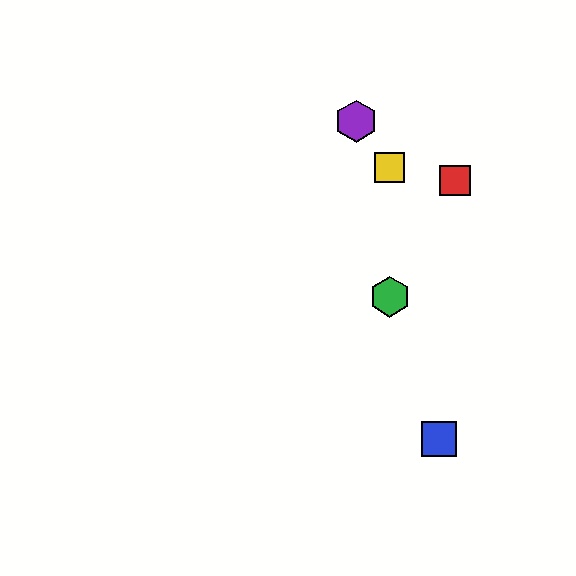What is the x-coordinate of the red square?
The red square is at x≈455.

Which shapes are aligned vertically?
The green hexagon, the yellow square are aligned vertically.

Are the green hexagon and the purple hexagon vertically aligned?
No, the green hexagon is at x≈390 and the purple hexagon is at x≈356.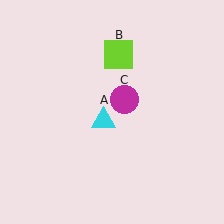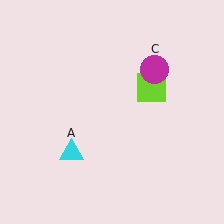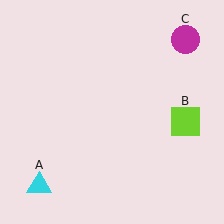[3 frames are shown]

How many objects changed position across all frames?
3 objects changed position: cyan triangle (object A), lime square (object B), magenta circle (object C).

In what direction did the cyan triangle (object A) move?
The cyan triangle (object A) moved down and to the left.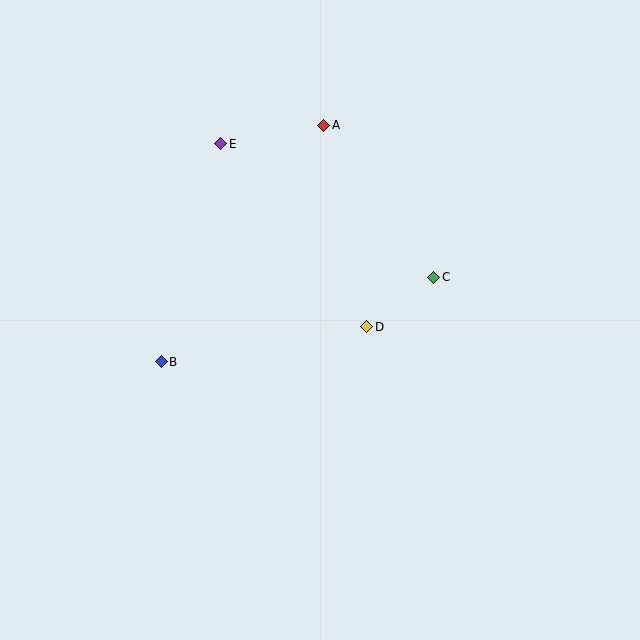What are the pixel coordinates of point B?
Point B is at (161, 362).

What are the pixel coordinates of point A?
Point A is at (324, 125).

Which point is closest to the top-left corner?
Point E is closest to the top-left corner.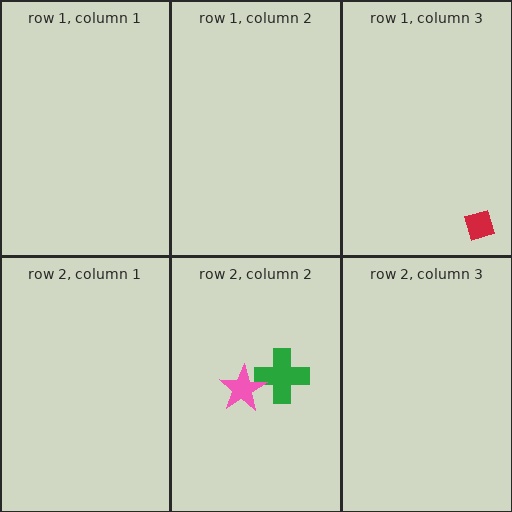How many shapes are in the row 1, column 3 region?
1.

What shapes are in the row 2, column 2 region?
The green cross, the pink star.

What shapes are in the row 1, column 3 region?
The red diamond.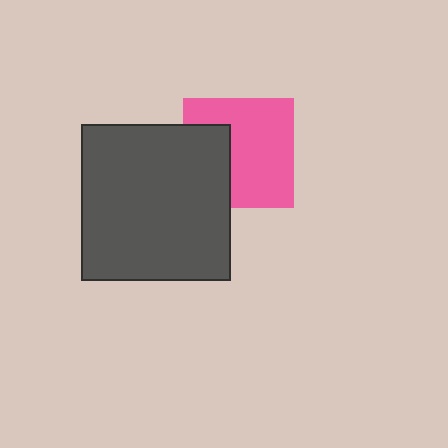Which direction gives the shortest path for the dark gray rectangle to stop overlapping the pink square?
Moving left gives the shortest separation.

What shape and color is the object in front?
The object in front is a dark gray rectangle.